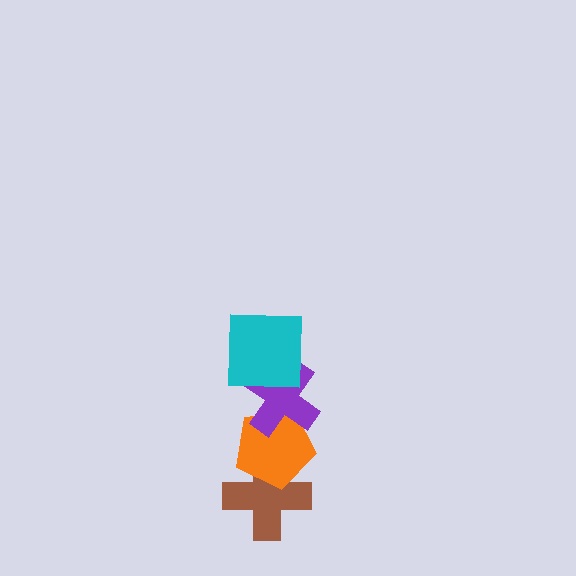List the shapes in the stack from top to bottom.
From top to bottom: the cyan square, the purple cross, the orange pentagon, the brown cross.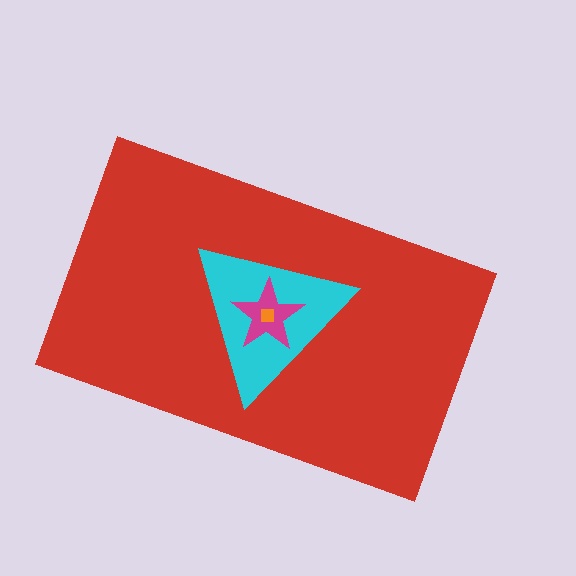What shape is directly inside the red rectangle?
The cyan triangle.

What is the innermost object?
The orange square.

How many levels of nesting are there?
4.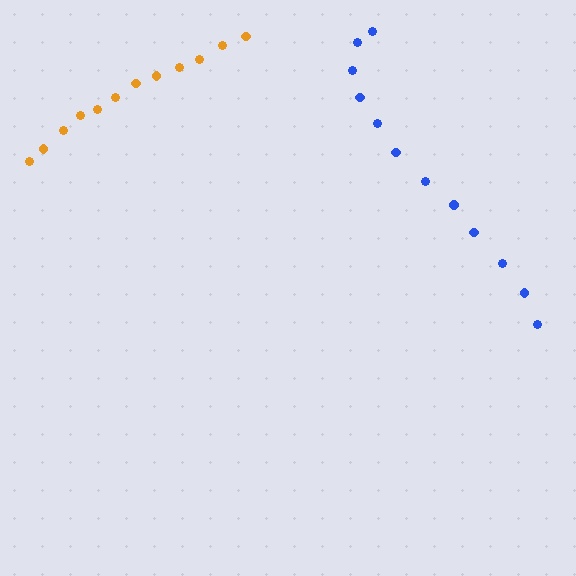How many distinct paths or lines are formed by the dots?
There are 2 distinct paths.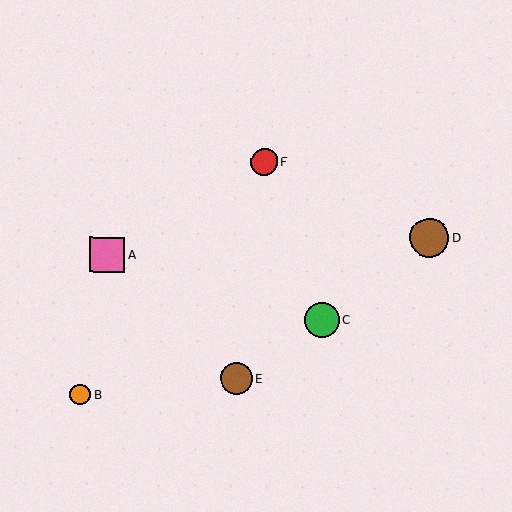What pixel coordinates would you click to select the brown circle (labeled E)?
Click at (236, 379) to select the brown circle E.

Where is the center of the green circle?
The center of the green circle is at (322, 320).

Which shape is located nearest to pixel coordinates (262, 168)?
The red circle (labeled F) at (264, 162) is nearest to that location.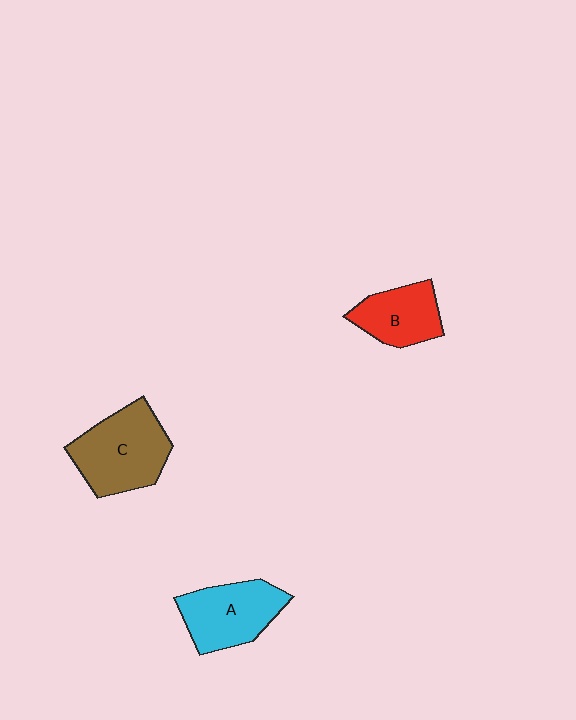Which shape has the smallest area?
Shape B (red).